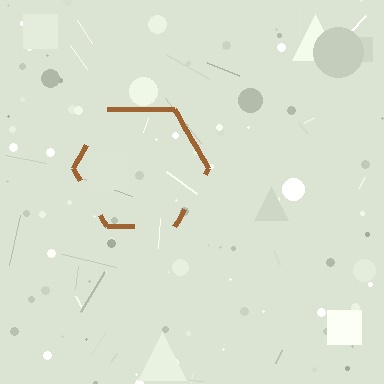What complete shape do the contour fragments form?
The contour fragments form a hexagon.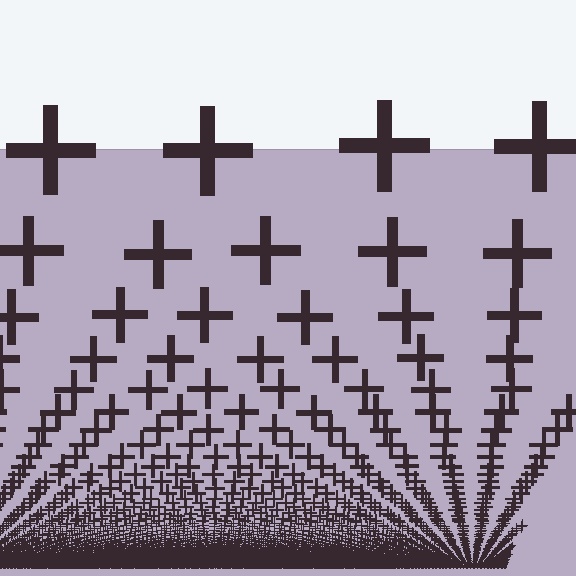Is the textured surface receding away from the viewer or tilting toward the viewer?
The surface appears to tilt toward the viewer. Texture elements get larger and sparser toward the top.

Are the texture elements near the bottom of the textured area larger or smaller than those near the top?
Smaller. The gradient is inverted — elements near the bottom are smaller and denser.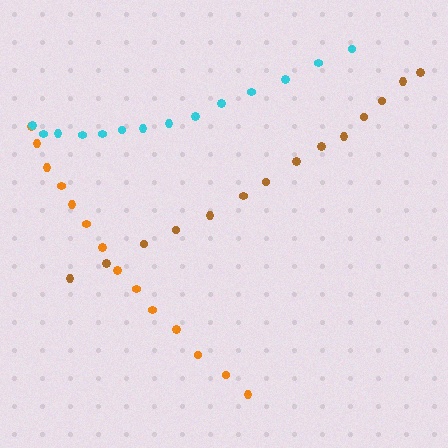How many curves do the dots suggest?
There are 3 distinct paths.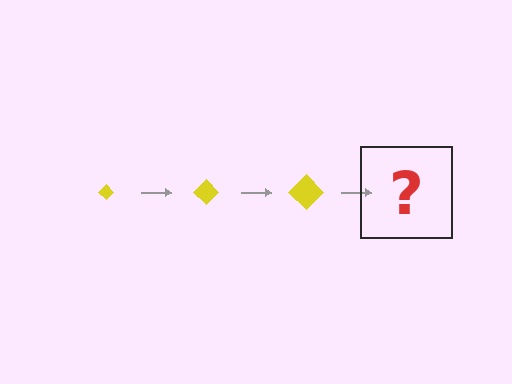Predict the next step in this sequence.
The next step is a yellow diamond, larger than the previous one.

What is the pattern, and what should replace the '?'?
The pattern is that the diamond gets progressively larger each step. The '?' should be a yellow diamond, larger than the previous one.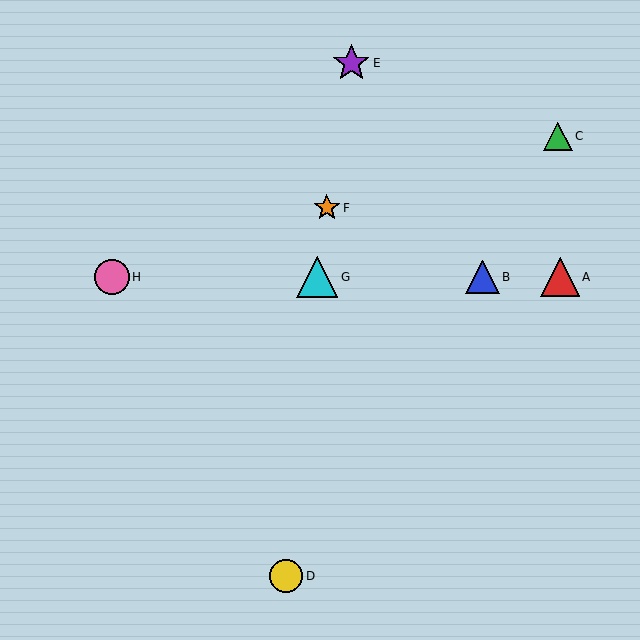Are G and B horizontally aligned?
Yes, both are at y≈277.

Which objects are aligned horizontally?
Objects A, B, G, H are aligned horizontally.